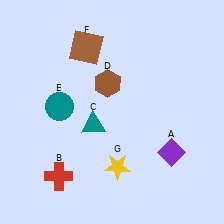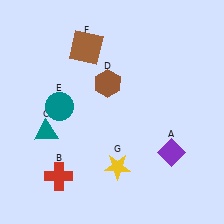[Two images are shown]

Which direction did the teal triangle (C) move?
The teal triangle (C) moved left.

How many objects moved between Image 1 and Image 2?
1 object moved between the two images.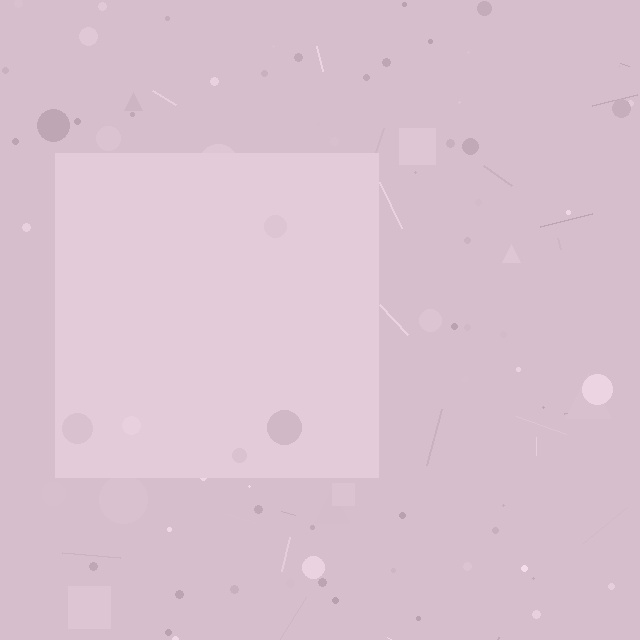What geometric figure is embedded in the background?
A square is embedded in the background.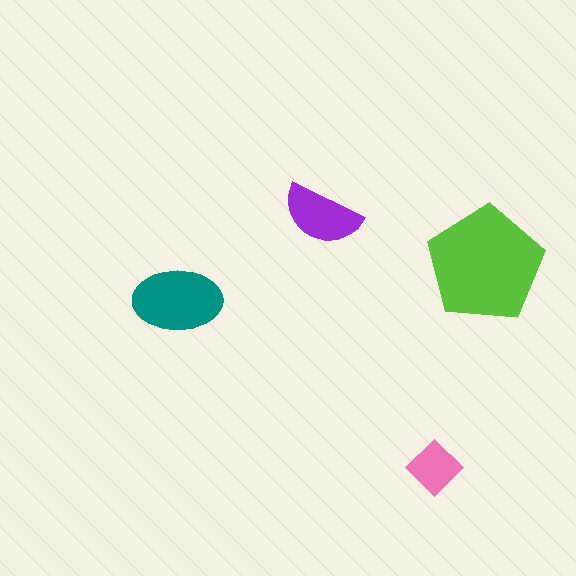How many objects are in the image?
There are 4 objects in the image.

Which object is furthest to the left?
The teal ellipse is leftmost.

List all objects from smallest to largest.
The pink diamond, the purple semicircle, the teal ellipse, the lime pentagon.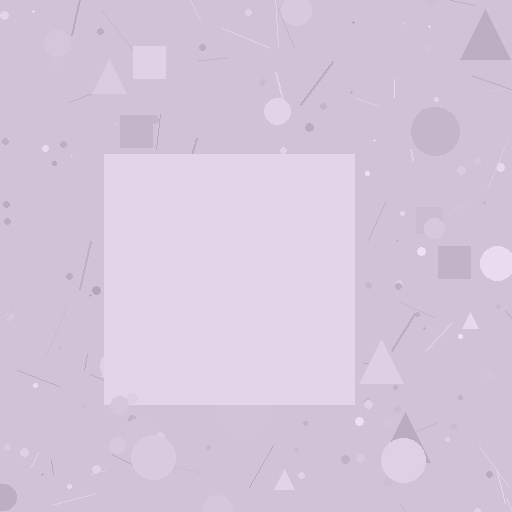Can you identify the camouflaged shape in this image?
The camouflaged shape is a square.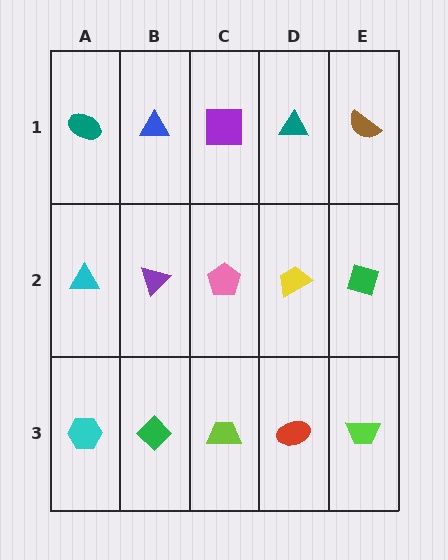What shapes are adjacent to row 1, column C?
A pink pentagon (row 2, column C), a blue triangle (row 1, column B), a teal triangle (row 1, column D).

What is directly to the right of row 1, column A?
A blue triangle.